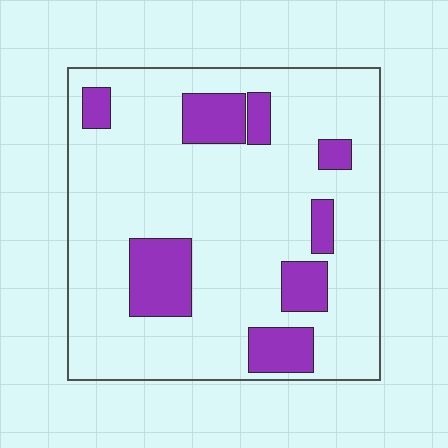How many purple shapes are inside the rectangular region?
8.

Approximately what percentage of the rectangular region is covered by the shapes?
Approximately 20%.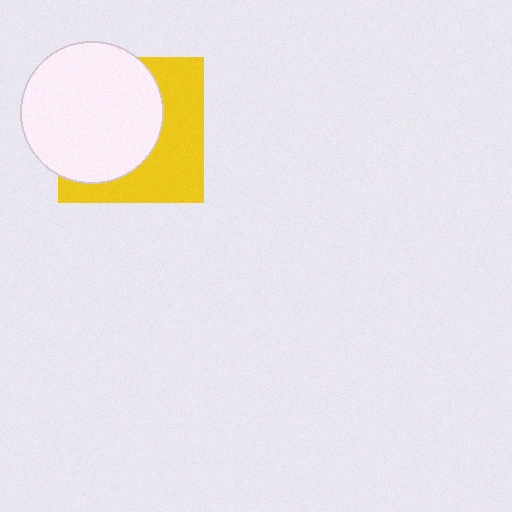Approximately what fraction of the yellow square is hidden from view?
Roughly 55% of the yellow square is hidden behind the white circle.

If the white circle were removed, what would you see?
You would see the complete yellow square.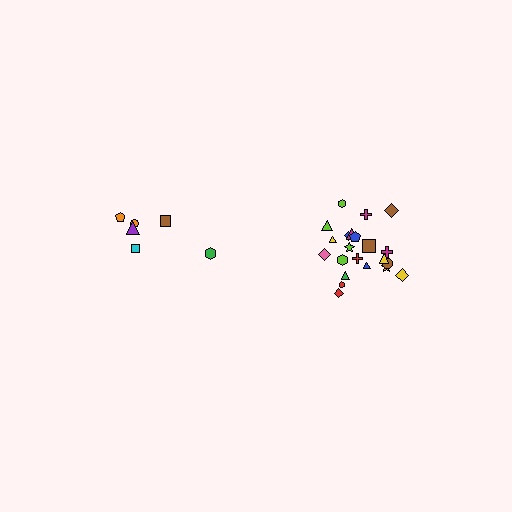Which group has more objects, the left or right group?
The right group.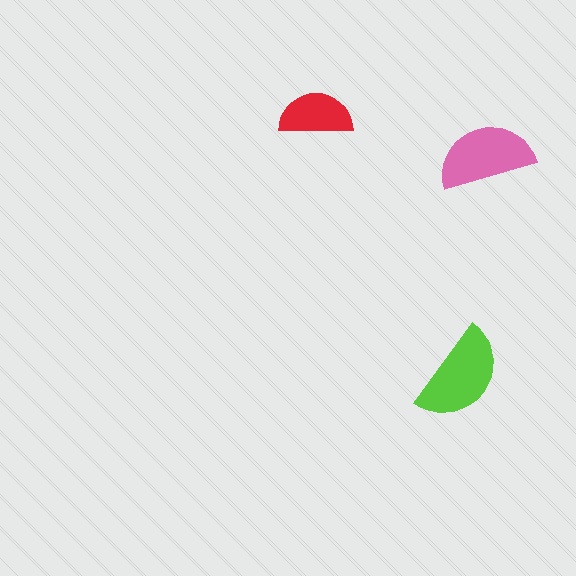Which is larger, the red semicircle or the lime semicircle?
The lime one.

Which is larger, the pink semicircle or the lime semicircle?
The lime one.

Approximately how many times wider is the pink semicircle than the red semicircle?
About 1.5 times wider.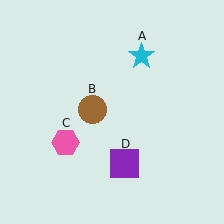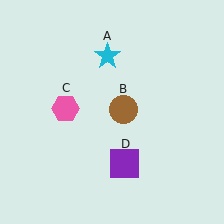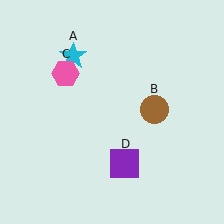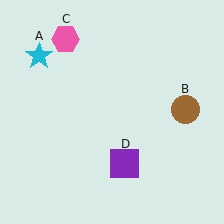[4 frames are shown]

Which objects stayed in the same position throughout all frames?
Purple square (object D) remained stationary.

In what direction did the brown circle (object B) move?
The brown circle (object B) moved right.